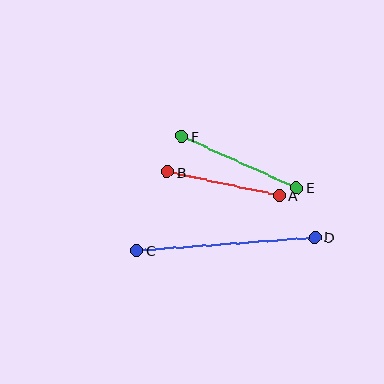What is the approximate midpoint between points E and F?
The midpoint is at approximately (239, 162) pixels.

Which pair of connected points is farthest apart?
Points C and D are farthest apart.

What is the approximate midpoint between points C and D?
The midpoint is at approximately (226, 244) pixels.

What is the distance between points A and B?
The distance is approximately 114 pixels.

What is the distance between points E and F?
The distance is approximately 126 pixels.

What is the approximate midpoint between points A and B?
The midpoint is at approximately (223, 184) pixels.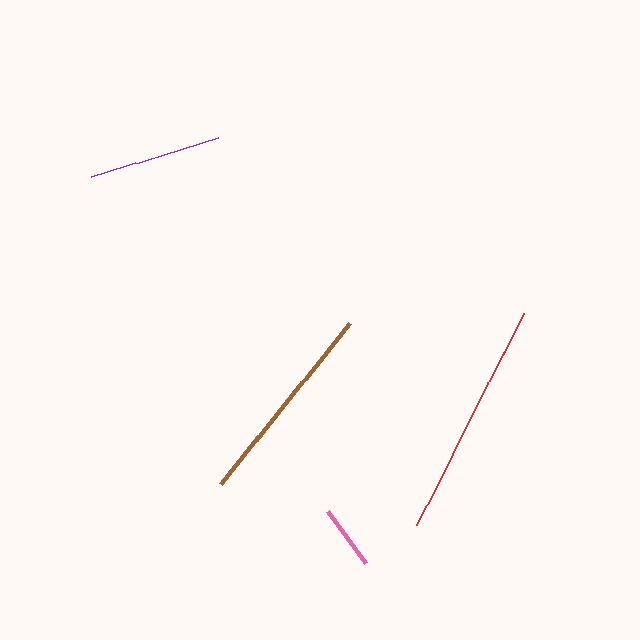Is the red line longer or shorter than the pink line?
The red line is longer than the pink line.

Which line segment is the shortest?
The pink line is the shortest at approximately 65 pixels.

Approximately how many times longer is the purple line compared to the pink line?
The purple line is approximately 2.1 times the length of the pink line.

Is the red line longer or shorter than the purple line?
The red line is longer than the purple line.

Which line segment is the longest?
The red line is the longest at approximately 237 pixels.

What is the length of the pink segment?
The pink segment is approximately 65 pixels long.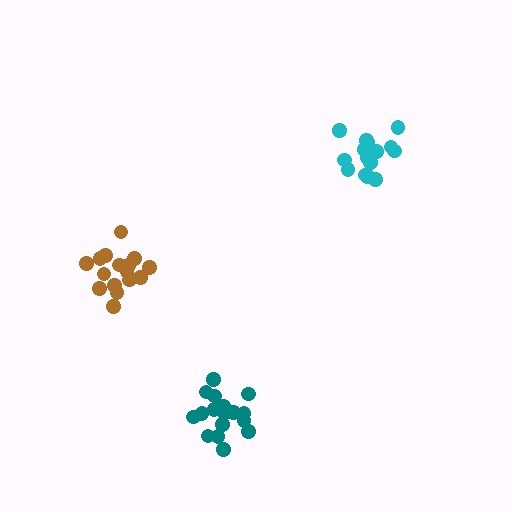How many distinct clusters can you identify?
There are 3 distinct clusters.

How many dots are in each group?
Group 1: 16 dots, Group 2: 15 dots, Group 3: 17 dots (48 total).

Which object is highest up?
The cyan cluster is topmost.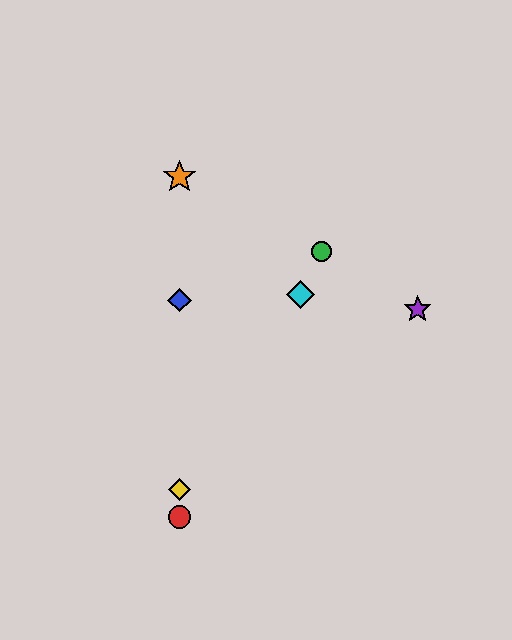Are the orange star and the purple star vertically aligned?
No, the orange star is at x≈180 and the purple star is at x≈418.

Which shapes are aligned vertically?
The red circle, the blue diamond, the yellow diamond, the orange star are aligned vertically.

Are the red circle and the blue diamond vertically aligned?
Yes, both are at x≈180.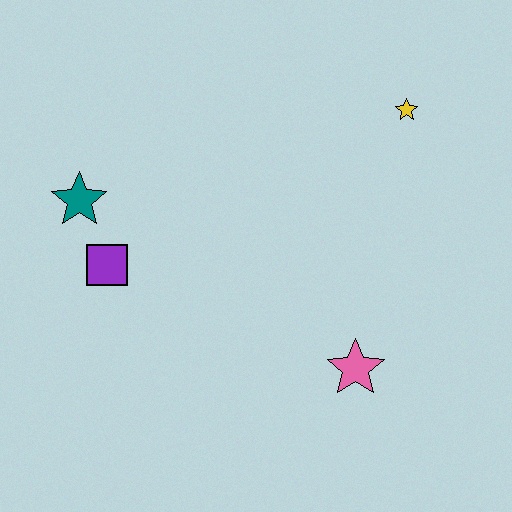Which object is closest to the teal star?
The purple square is closest to the teal star.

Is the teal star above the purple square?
Yes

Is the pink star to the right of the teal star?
Yes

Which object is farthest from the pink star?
The teal star is farthest from the pink star.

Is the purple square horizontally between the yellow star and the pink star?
No